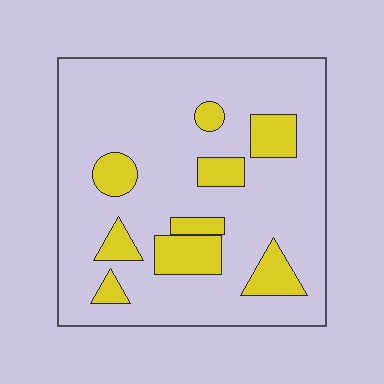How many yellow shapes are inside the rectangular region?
9.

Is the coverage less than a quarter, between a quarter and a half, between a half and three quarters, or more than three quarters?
Less than a quarter.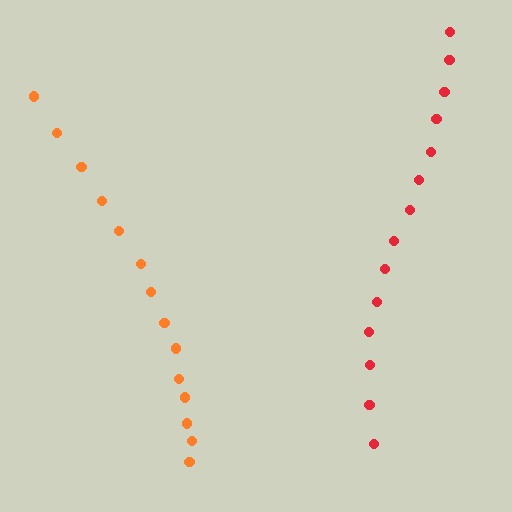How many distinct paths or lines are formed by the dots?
There are 2 distinct paths.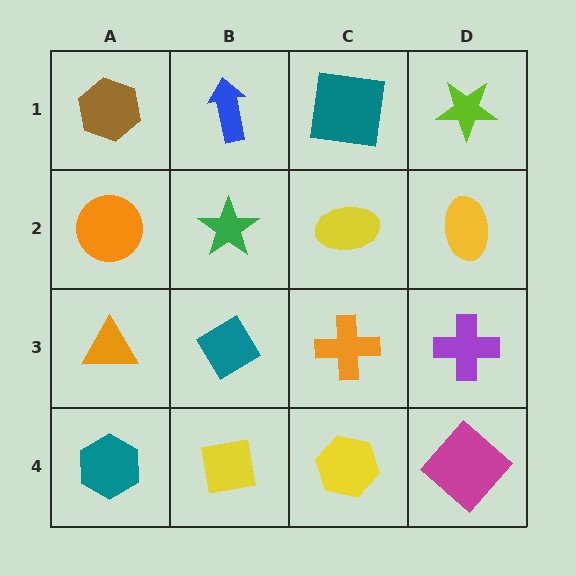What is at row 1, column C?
A teal square.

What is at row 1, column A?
A brown hexagon.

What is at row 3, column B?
A teal diamond.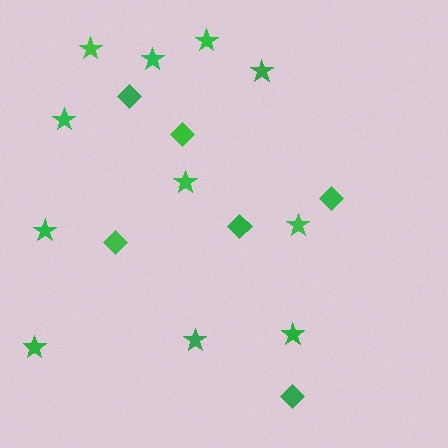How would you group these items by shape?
There are 2 groups: one group of stars (11) and one group of diamonds (6).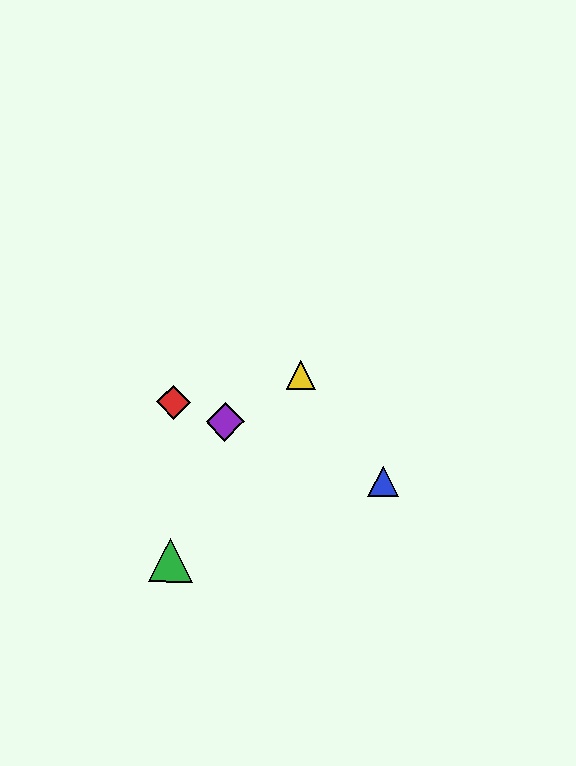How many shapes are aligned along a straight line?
3 shapes (the red diamond, the blue triangle, the purple diamond) are aligned along a straight line.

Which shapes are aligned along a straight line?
The red diamond, the blue triangle, the purple diamond are aligned along a straight line.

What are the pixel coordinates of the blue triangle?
The blue triangle is at (383, 482).